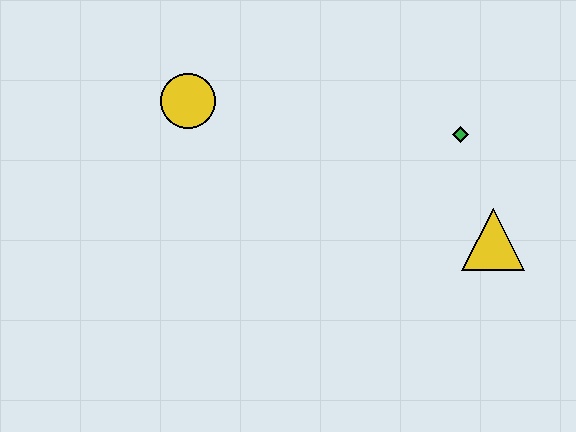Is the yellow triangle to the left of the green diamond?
No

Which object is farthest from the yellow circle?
The yellow triangle is farthest from the yellow circle.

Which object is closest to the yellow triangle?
The green diamond is closest to the yellow triangle.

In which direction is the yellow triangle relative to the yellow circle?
The yellow triangle is to the right of the yellow circle.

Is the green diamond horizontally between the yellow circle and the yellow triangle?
Yes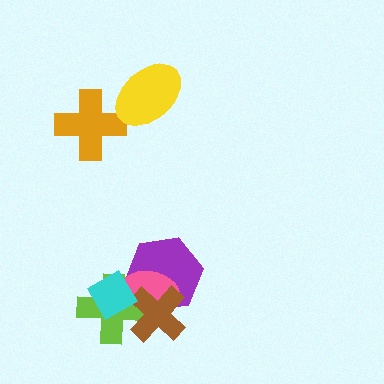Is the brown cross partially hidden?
Yes, it is partially covered by another shape.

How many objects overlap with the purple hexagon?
4 objects overlap with the purple hexagon.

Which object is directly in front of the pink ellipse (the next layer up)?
The lime cross is directly in front of the pink ellipse.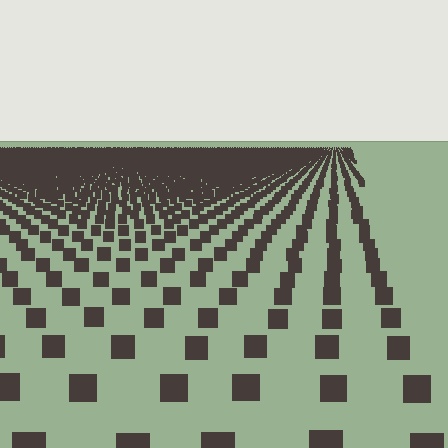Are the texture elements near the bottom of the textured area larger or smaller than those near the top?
Larger. Near the bottom, elements are closer to the viewer and appear at a bigger on-screen size.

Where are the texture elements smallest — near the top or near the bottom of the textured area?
Near the top.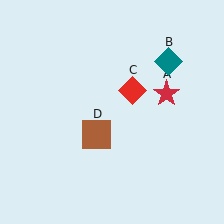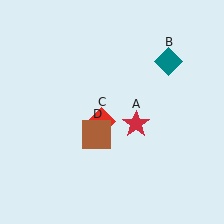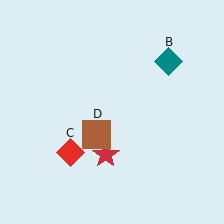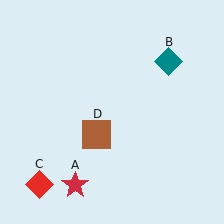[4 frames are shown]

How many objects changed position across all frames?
2 objects changed position: red star (object A), red diamond (object C).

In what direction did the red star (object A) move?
The red star (object A) moved down and to the left.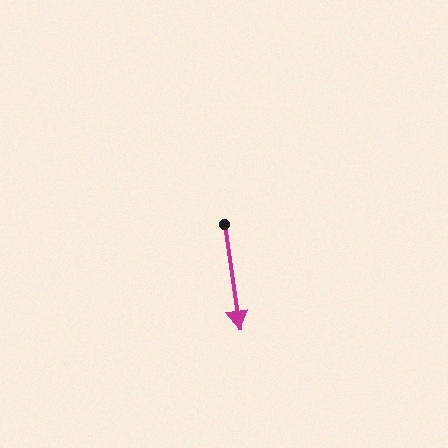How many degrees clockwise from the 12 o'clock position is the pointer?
Approximately 172 degrees.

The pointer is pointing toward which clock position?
Roughly 6 o'clock.